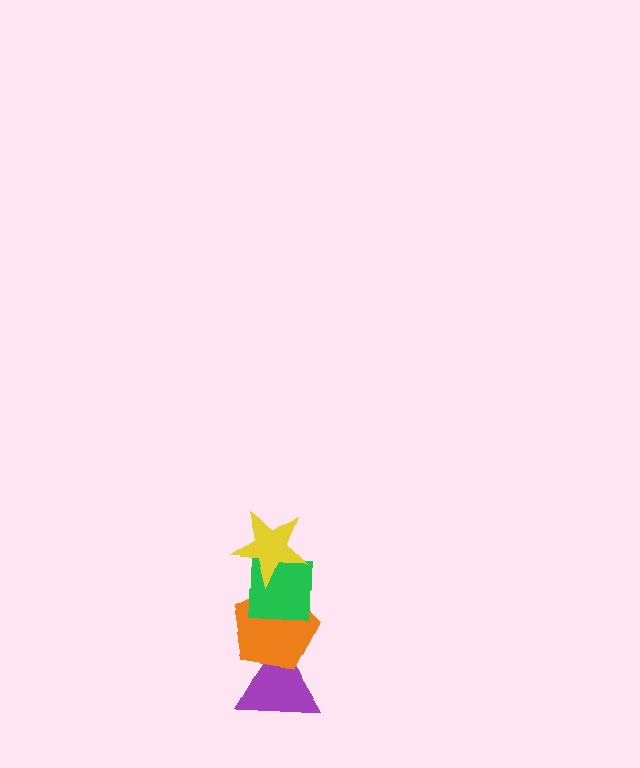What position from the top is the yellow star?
The yellow star is 1st from the top.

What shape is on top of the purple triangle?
The orange pentagon is on top of the purple triangle.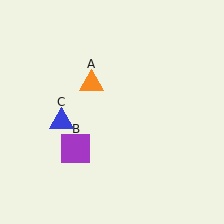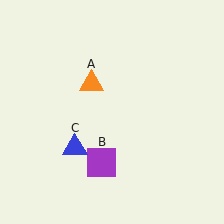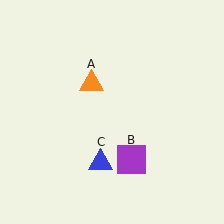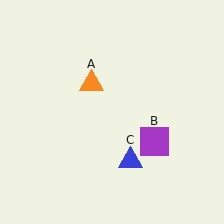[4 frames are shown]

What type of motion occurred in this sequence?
The purple square (object B), blue triangle (object C) rotated counterclockwise around the center of the scene.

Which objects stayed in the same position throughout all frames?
Orange triangle (object A) remained stationary.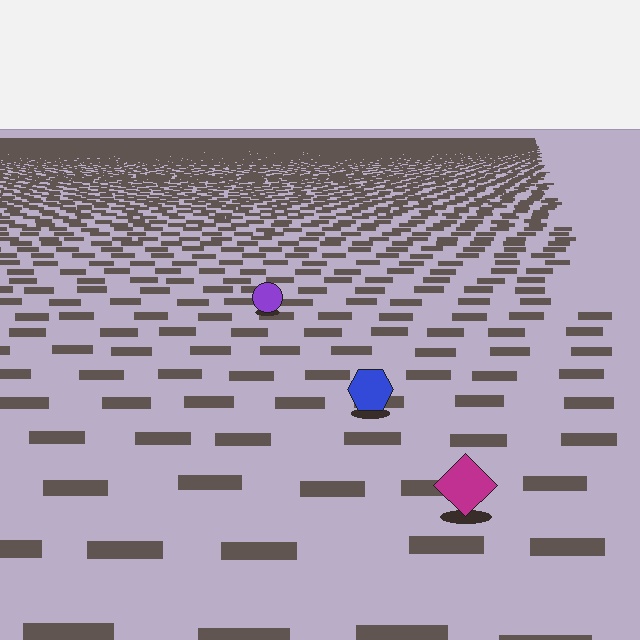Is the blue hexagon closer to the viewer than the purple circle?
Yes. The blue hexagon is closer — you can tell from the texture gradient: the ground texture is coarser near it.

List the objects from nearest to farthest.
From nearest to farthest: the magenta diamond, the blue hexagon, the purple circle.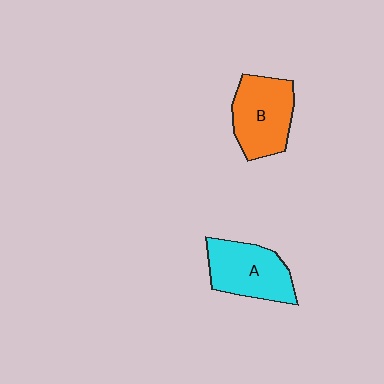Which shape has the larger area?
Shape B (orange).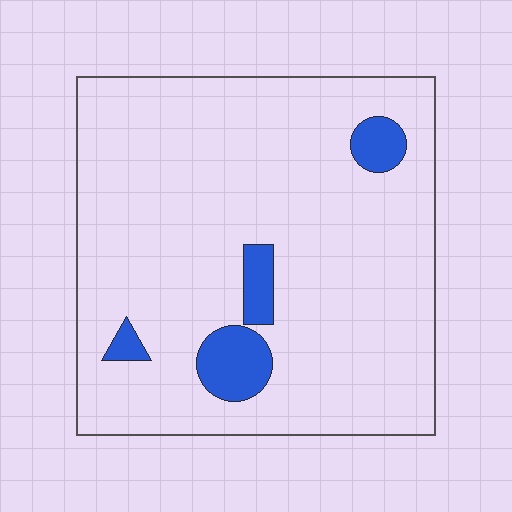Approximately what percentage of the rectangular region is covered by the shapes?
Approximately 10%.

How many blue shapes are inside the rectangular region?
4.